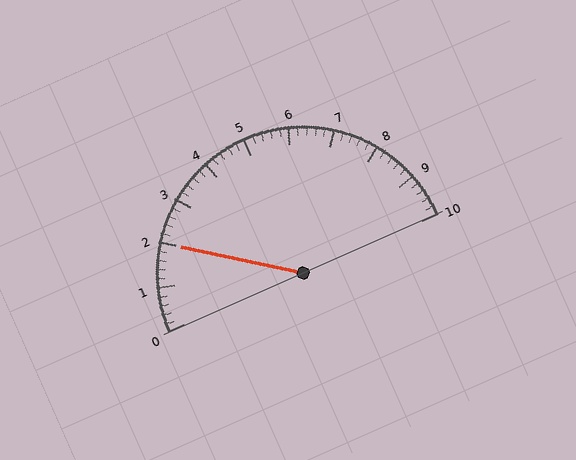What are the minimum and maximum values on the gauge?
The gauge ranges from 0 to 10.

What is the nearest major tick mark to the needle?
The nearest major tick mark is 2.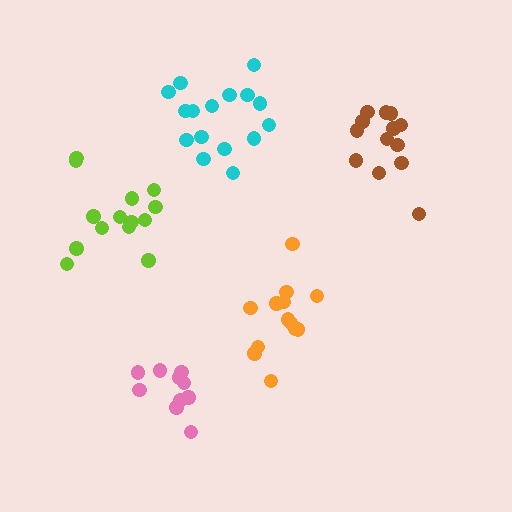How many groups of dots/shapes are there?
There are 5 groups.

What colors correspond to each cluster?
The clusters are colored: orange, brown, cyan, pink, lime.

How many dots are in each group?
Group 1: 13 dots, Group 2: 13 dots, Group 3: 16 dots, Group 4: 10 dots, Group 5: 14 dots (66 total).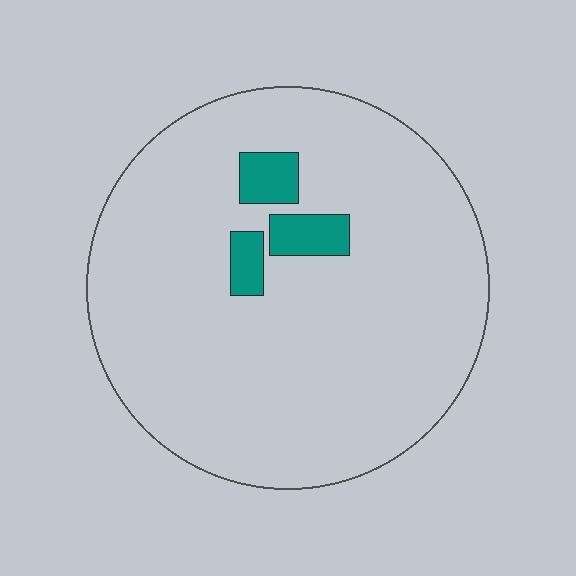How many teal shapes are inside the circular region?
3.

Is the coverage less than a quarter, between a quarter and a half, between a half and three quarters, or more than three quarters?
Less than a quarter.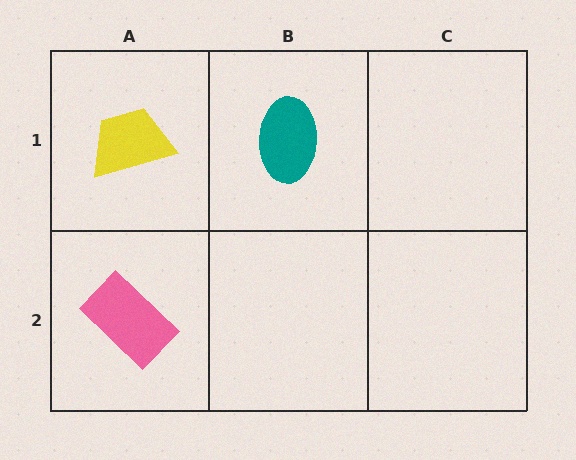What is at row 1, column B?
A teal ellipse.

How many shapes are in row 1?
2 shapes.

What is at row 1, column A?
A yellow trapezoid.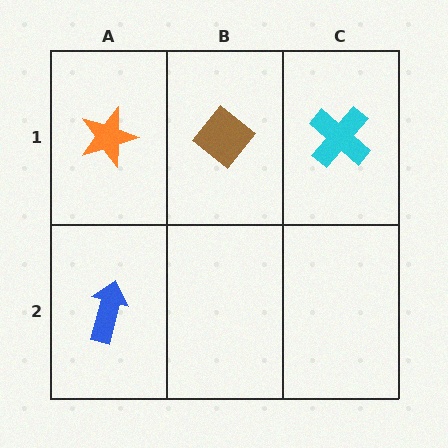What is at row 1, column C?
A cyan cross.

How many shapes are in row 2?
1 shape.